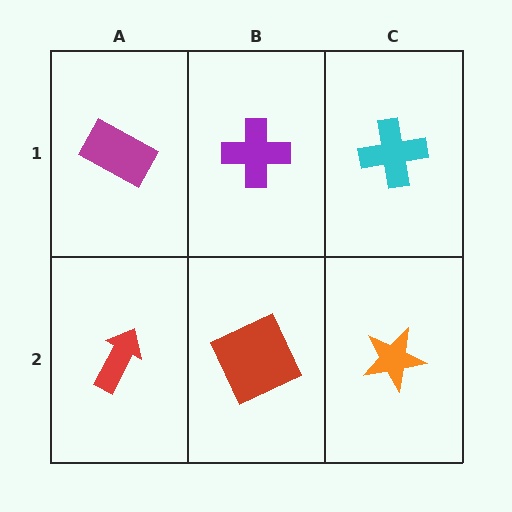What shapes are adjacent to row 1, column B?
A red square (row 2, column B), a magenta rectangle (row 1, column A), a cyan cross (row 1, column C).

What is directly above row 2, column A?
A magenta rectangle.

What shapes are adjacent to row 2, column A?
A magenta rectangle (row 1, column A), a red square (row 2, column B).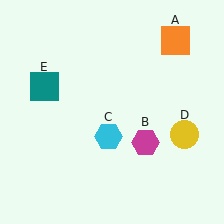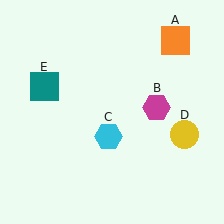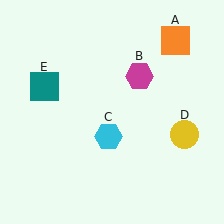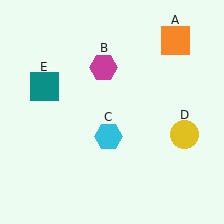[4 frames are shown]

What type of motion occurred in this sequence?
The magenta hexagon (object B) rotated counterclockwise around the center of the scene.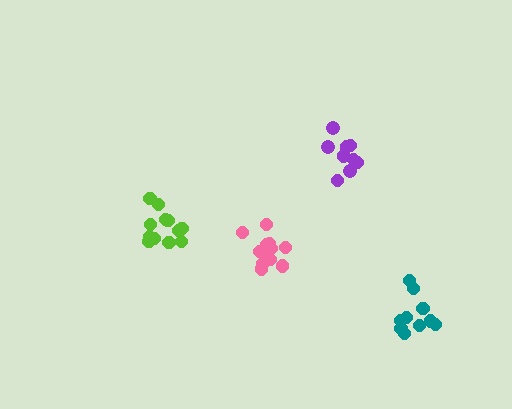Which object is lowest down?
The teal cluster is bottommost.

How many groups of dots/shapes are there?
There are 4 groups.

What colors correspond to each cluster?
The clusters are colored: teal, purple, lime, pink.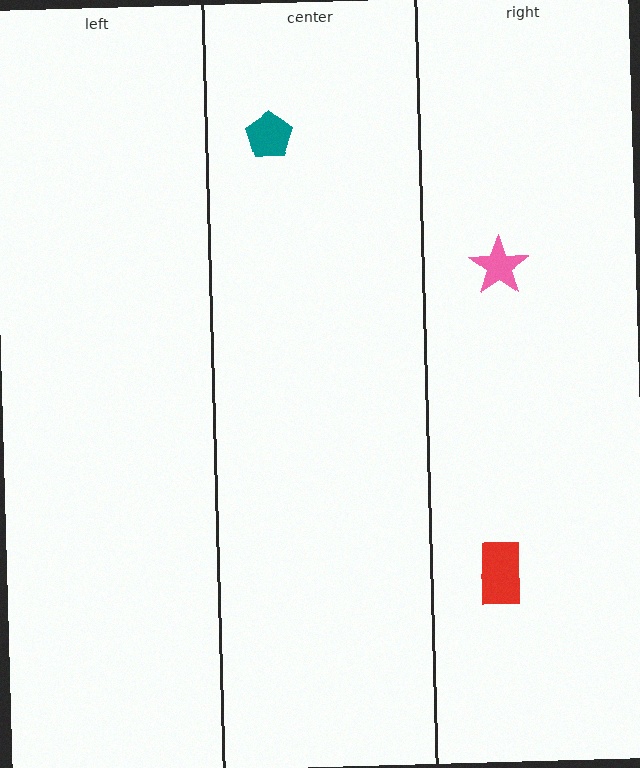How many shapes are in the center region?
1.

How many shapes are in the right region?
2.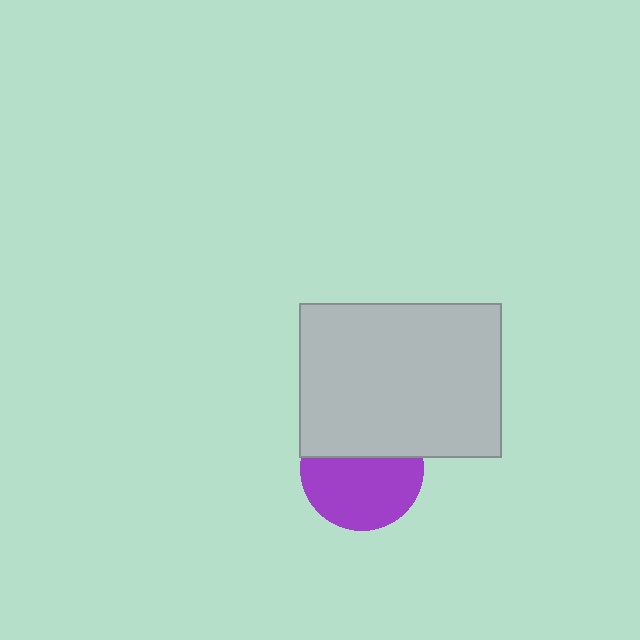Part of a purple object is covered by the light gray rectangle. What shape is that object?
It is a circle.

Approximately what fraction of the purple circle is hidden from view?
Roughly 39% of the purple circle is hidden behind the light gray rectangle.